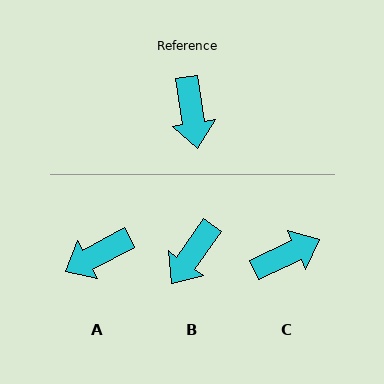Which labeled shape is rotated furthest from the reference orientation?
C, about 107 degrees away.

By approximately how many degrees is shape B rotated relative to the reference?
Approximately 44 degrees clockwise.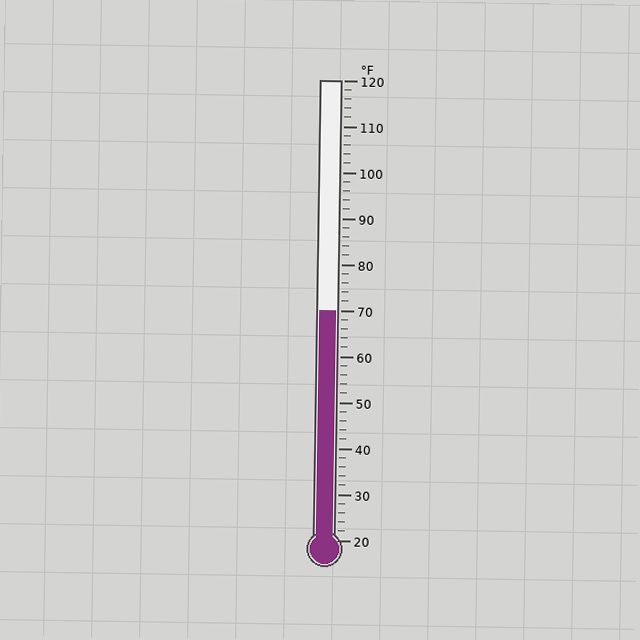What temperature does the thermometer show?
The thermometer shows approximately 70°F.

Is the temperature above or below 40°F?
The temperature is above 40°F.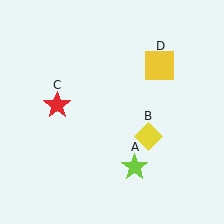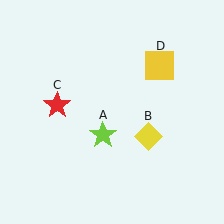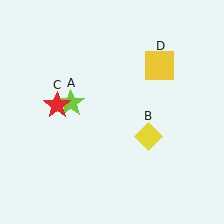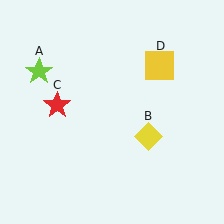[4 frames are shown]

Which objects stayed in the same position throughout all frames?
Yellow diamond (object B) and red star (object C) and yellow square (object D) remained stationary.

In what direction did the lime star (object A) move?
The lime star (object A) moved up and to the left.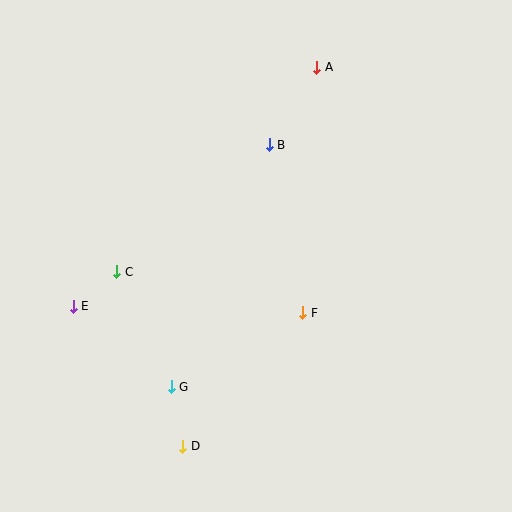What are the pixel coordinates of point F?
Point F is at (303, 313).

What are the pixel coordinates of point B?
Point B is at (269, 145).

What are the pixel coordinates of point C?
Point C is at (117, 272).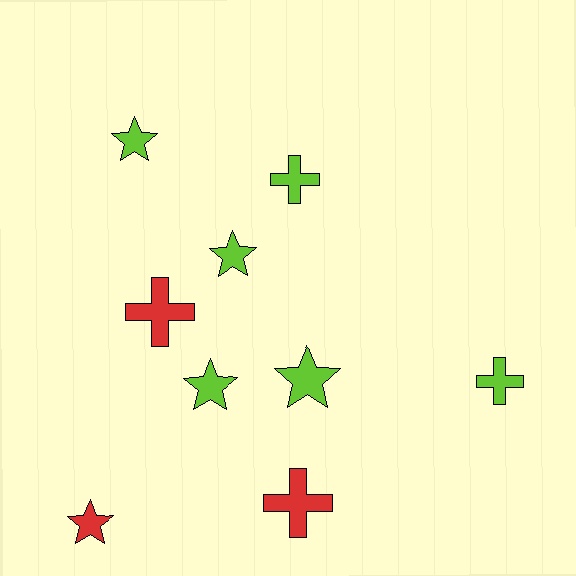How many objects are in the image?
There are 9 objects.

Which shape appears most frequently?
Star, with 5 objects.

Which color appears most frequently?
Lime, with 6 objects.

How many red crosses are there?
There are 2 red crosses.